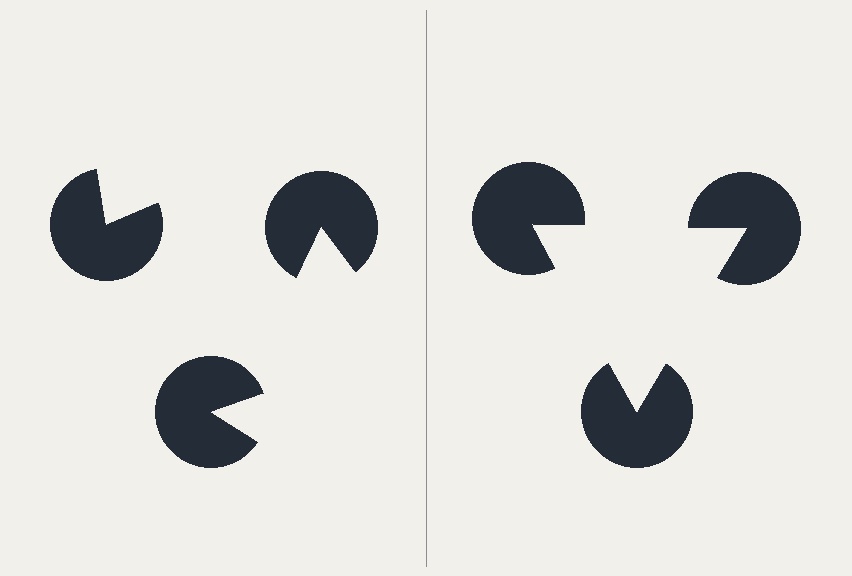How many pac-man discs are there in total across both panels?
6 — 3 on each side.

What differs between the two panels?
The pac-man discs are positioned identically on both sides; only the wedge orientations differ. On the right they align to a triangle; on the left they are misaligned.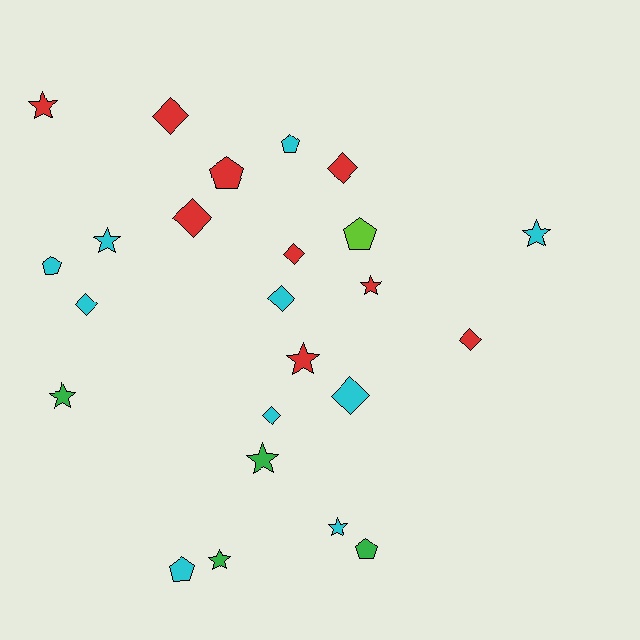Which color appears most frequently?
Cyan, with 10 objects.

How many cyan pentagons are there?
There are 3 cyan pentagons.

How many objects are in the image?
There are 24 objects.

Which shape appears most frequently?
Star, with 9 objects.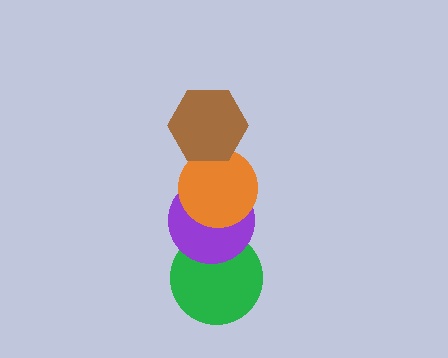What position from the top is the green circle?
The green circle is 4th from the top.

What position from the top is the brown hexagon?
The brown hexagon is 1st from the top.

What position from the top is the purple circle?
The purple circle is 3rd from the top.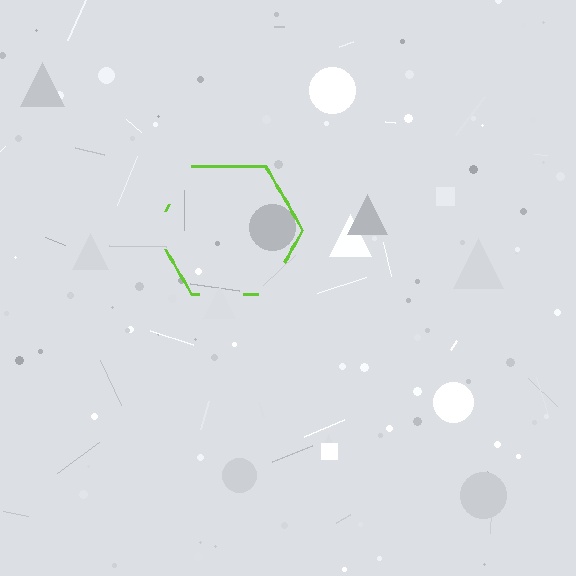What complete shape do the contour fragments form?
The contour fragments form a hexagon.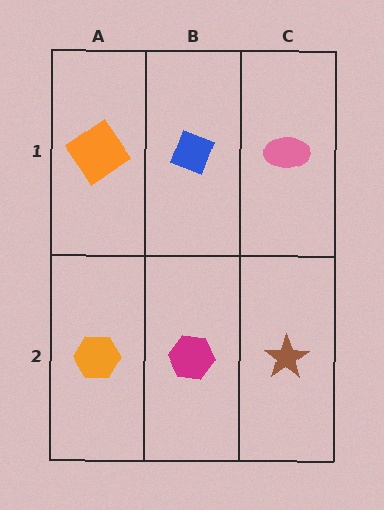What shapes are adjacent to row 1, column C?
A brown star (row 2, column C), a blue diamond (row 1, column B).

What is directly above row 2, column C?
A pink ellipse.